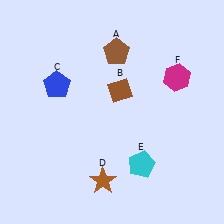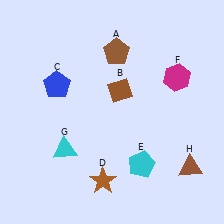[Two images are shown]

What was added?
A cyan triangle (G), a brown triangle (H) were added in Image 2.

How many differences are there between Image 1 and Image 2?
There are 2 differences between the two images.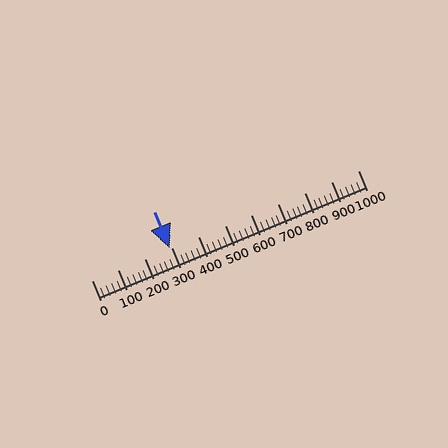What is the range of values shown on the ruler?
The ruler shows values from 0 to 1000.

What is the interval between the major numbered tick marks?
The major tick marks are spaced 100 units apart.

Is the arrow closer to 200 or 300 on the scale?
The arrow is closer to 300.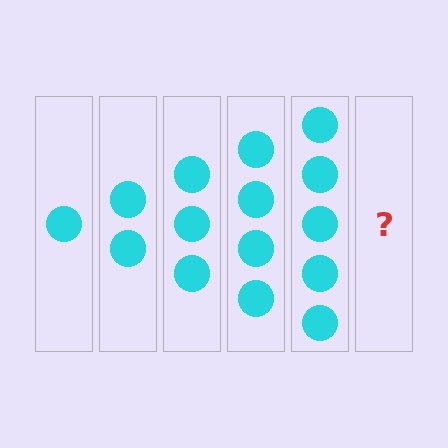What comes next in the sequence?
The next element should be 6 circles.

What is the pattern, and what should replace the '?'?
The pattern is that each step adds one more circle. The '?' should be 6 circles.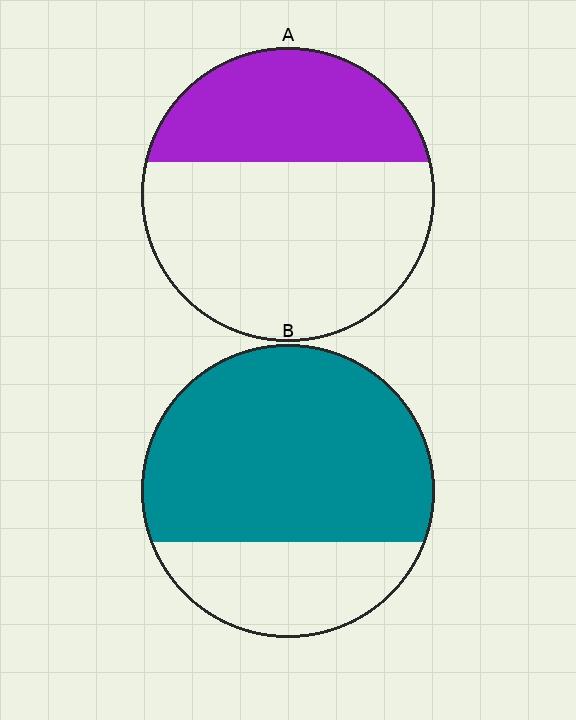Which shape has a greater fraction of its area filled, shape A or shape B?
Shape B.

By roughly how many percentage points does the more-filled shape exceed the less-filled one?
By roughly 35 percentage points (B over A).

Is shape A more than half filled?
No.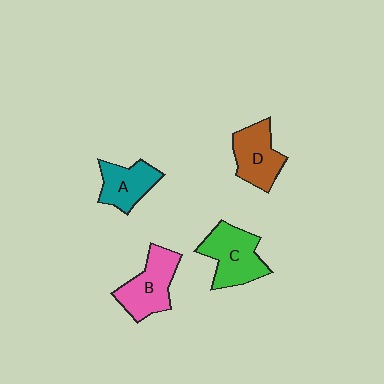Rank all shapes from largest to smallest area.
From largest to smallest: C (green), B (pink), D (brown), A (teal).